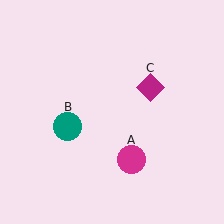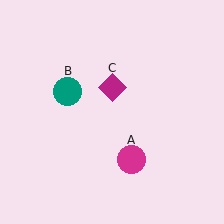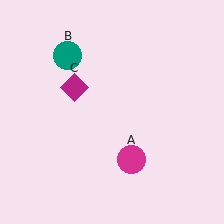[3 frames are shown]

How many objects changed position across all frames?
2 objects changed position: teal circle (object B), magenta diamond (object C).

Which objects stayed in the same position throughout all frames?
Magenta circle (object A) remained stationary.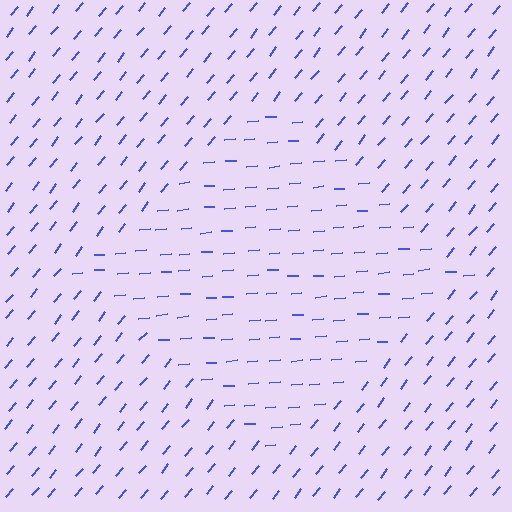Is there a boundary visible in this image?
Yes, there is a texture boundary formed by a change in line orientation.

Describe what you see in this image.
The image is filled with small blue line segments. A diamond region in the image has lines oriented differently from the surrounding lines, creating a visible texture boundary.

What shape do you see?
I see a diamond.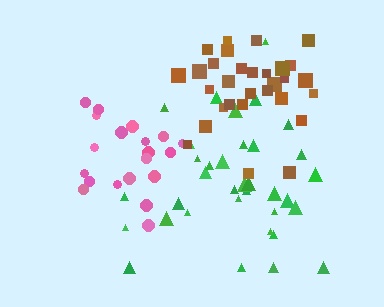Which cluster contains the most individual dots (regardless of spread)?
Green (35).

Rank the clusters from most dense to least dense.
pink, brown, green.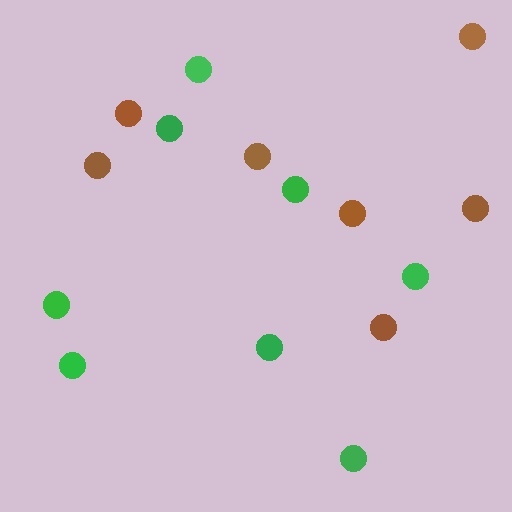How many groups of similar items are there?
There are 2 groups: one group of brown circles (7) and one group of green circles (8).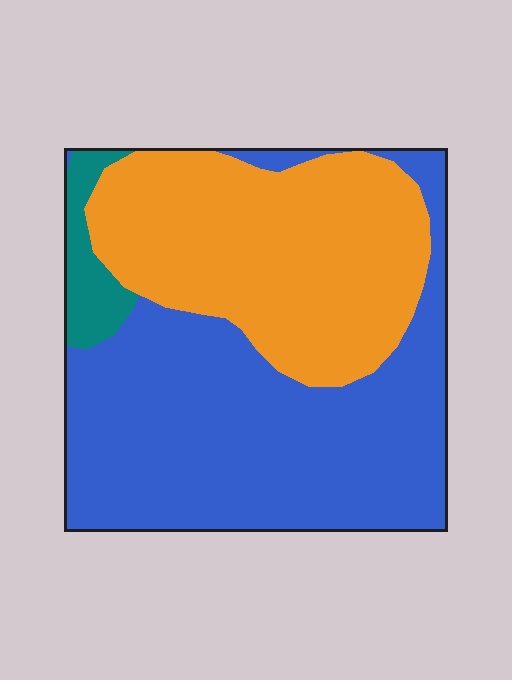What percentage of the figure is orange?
Orange covers around 40% of the figure.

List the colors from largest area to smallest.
From largest to smallest: blue, orange, teal.